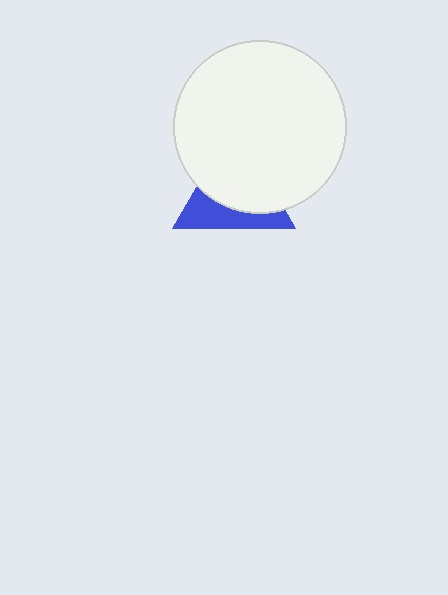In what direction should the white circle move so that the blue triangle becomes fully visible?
The white circle should move up. That is the shortest direction to clear the overlap and leave the blue triangle fully visible.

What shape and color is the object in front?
The object in front is a white circle.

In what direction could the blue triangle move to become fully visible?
The blue triangle could move down. That would shift it out from behind the white circle entirely.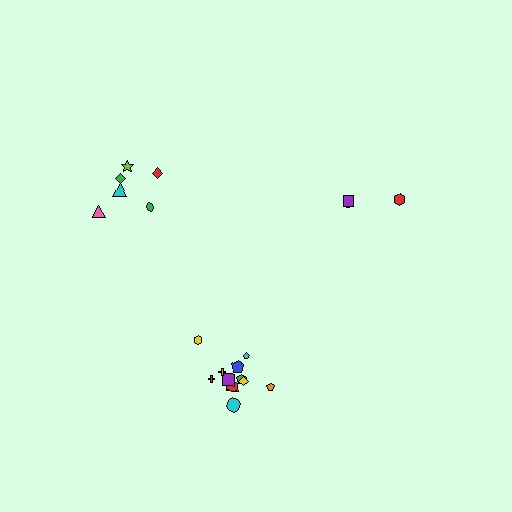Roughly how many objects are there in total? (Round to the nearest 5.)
Roughly 20 objects in total.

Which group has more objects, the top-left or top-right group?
The top-left group.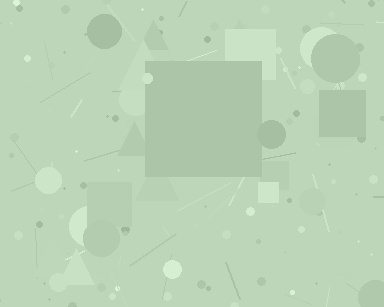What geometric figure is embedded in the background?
A square is embedded in the background.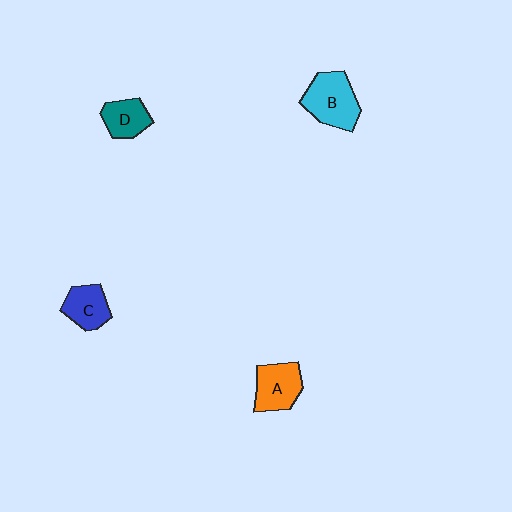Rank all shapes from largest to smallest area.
From largest to smallest: B (cyan), A (orange), C (blue), D (teal).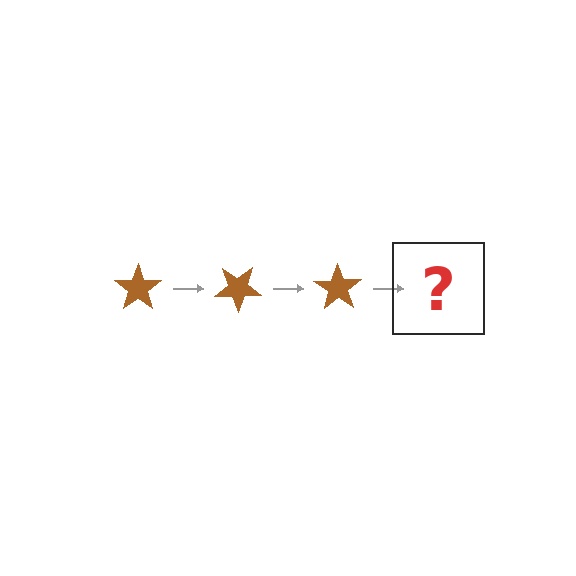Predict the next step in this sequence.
The next step is a brown star rotated 105 degrees.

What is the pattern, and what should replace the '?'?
The pattern is that the star rotates 35 degrees each step. The '?' should be a brown star rotated 105 degrees.